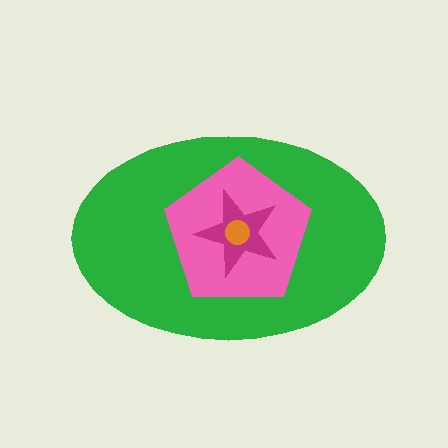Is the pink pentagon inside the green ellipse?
Yes.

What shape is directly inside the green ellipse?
The pink pentagon.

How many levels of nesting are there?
4.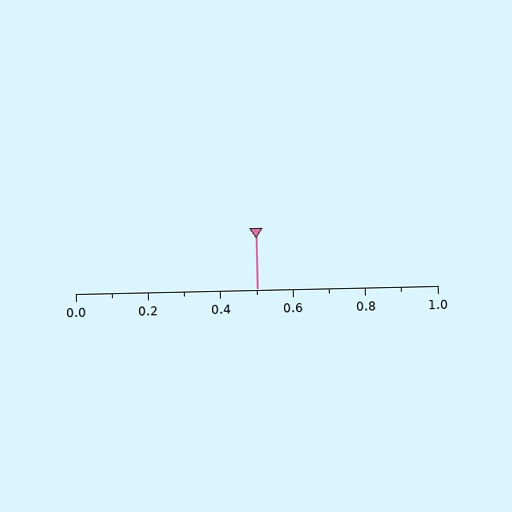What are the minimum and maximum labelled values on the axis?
The axis runs from 0.0 to 1.0.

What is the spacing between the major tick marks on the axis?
The major ticks are spaced 0.2 apart.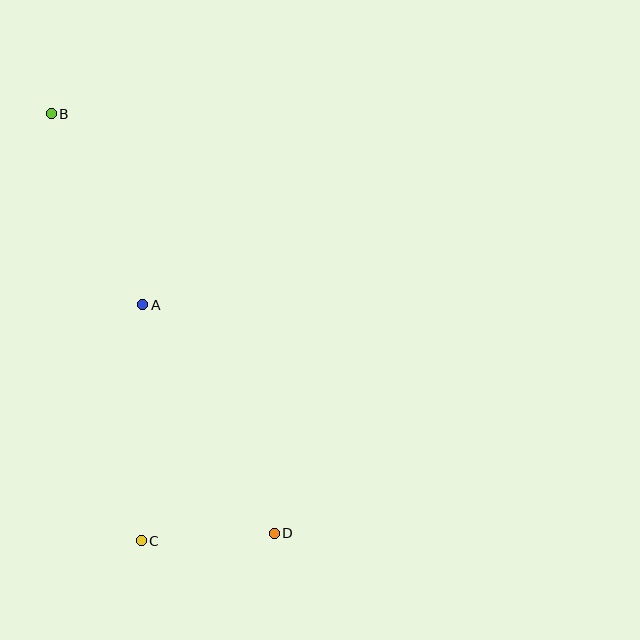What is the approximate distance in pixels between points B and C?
The distance between B and C is approximately 436 pixels.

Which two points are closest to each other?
Points C and D are closest to each other.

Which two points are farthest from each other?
Points B and D are farthest from each other.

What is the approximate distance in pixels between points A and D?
The distance between A and D is approximately 264 pixels.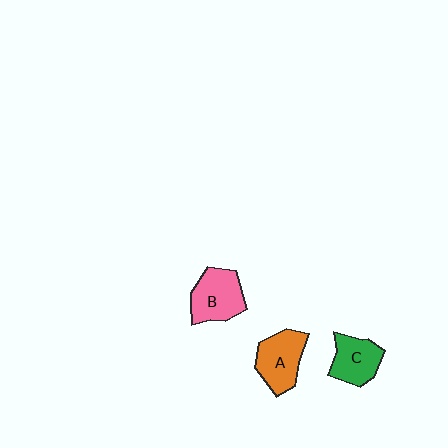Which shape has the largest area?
Shape B (pink).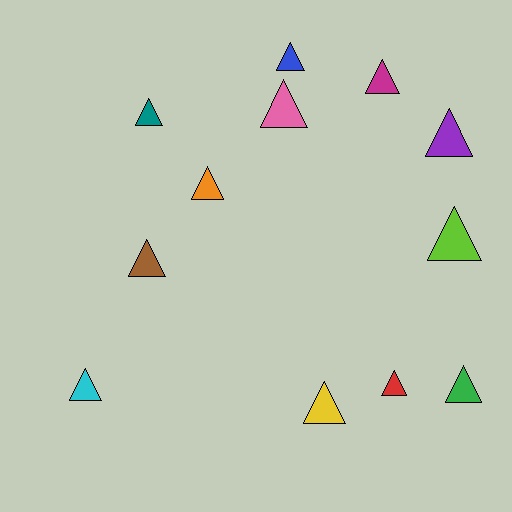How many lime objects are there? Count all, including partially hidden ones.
There is 1 lime object.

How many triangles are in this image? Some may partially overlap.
There are 12 triangles.